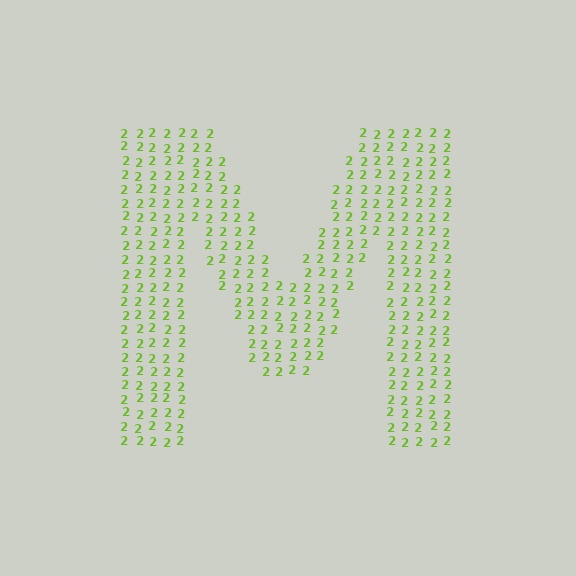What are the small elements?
The small elements are digit 2's.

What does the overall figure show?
The overall figure shows the letter M.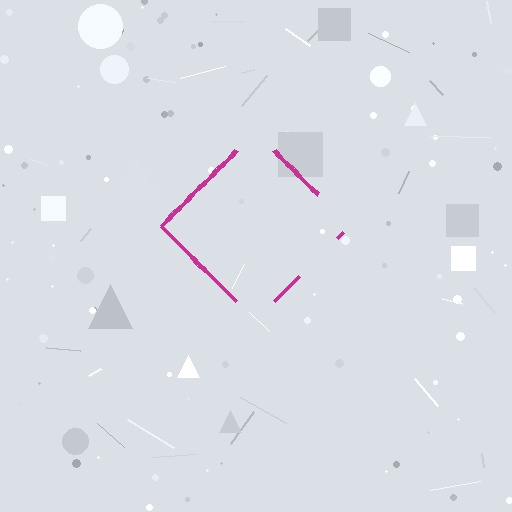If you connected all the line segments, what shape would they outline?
They would outline a diamond.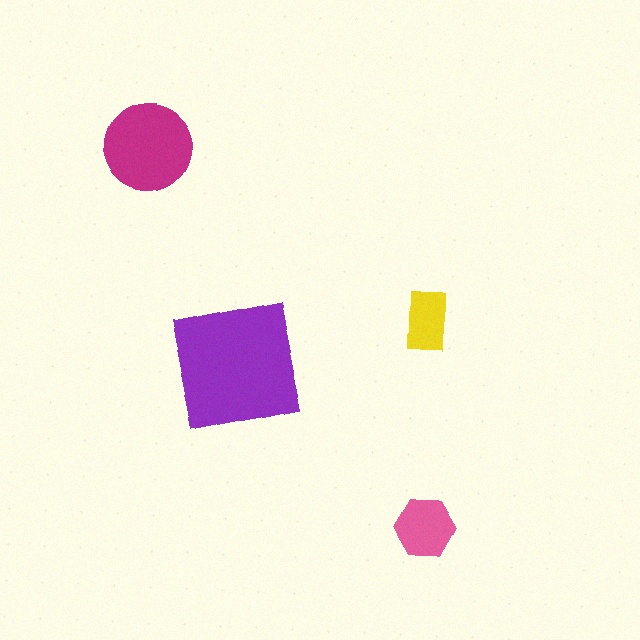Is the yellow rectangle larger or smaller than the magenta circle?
Smaller.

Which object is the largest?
The purple square.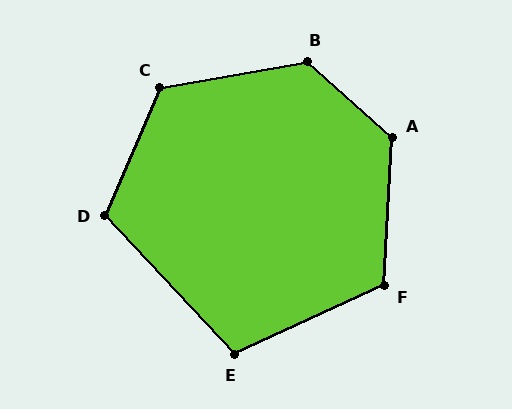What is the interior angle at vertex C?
Approximately 123 degrees (obtuse).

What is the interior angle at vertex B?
Approximately 128 degrees (obtuse).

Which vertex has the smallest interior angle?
E, at approximately 108 degrees.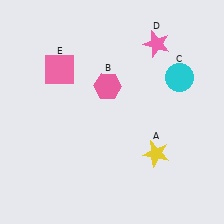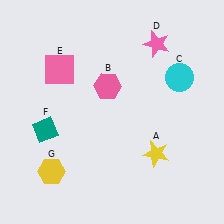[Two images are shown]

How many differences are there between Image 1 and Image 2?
There are 2 differences between the two images.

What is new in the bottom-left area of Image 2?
A yellow hexagon (G) was added in the bottom-left area of Image 2.